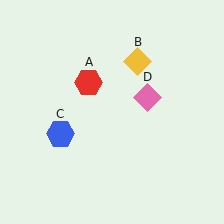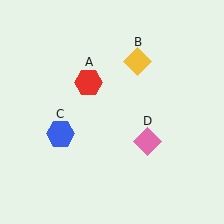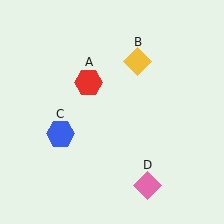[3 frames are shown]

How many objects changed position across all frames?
1 object changed position: pink diamond (object D).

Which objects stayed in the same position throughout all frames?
Red hexagon (object A) and yellow diamond (object B) and blue hexagon (object C) remained stationary.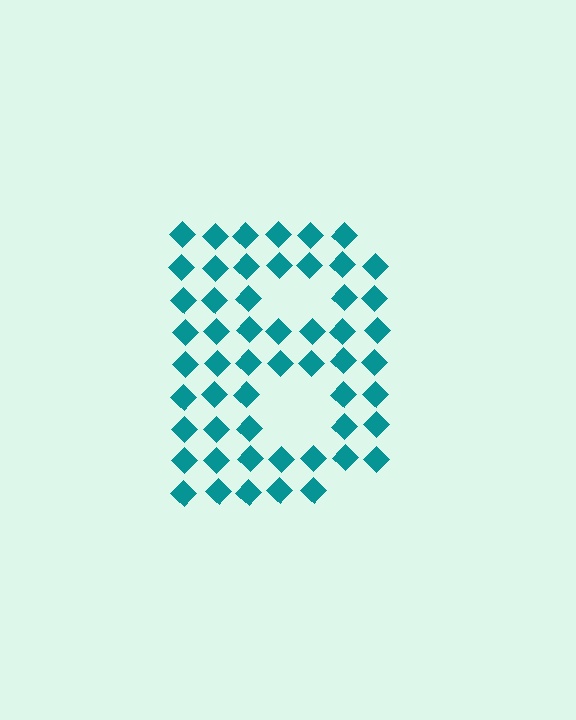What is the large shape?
The large shape is the letter B.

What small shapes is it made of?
It is made of small diamonds.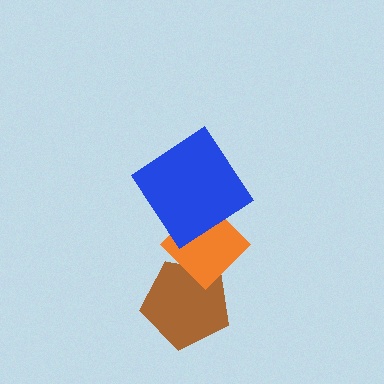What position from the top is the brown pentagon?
The brown pentagon is 3rd from the top.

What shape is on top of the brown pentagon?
The orange diamond is on top of the brown pentagon.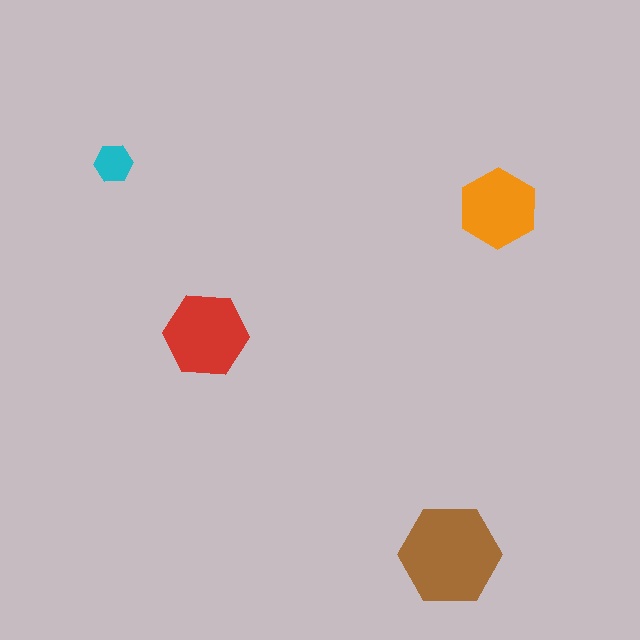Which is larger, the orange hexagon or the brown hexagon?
The brown one.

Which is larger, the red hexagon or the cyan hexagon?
The red one.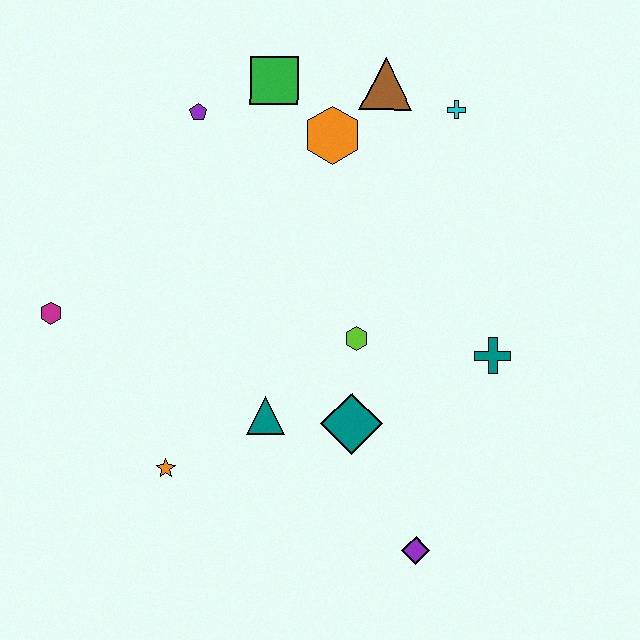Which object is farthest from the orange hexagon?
The purple diamond is farthest from the orange hexagon.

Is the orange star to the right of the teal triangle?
No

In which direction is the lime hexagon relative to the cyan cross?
The lime hexagon is below the cyan cross.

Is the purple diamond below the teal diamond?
Yes